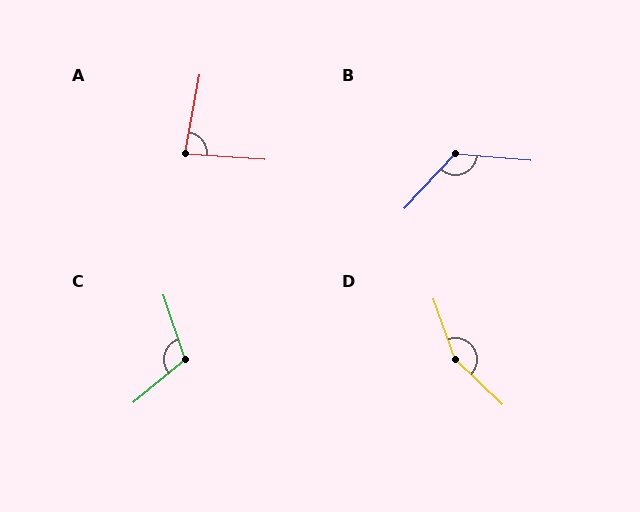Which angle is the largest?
D, at approximately 153 degrees.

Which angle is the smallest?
A, at approximately 84 degrees.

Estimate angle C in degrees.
Approximately 112 degrees.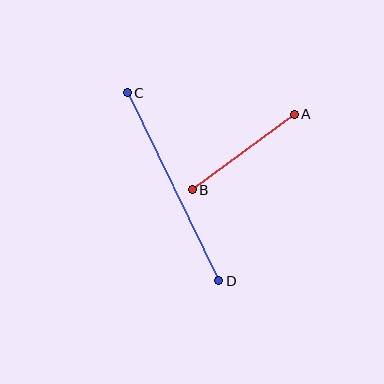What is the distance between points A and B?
The distance is approximately 127 pixels.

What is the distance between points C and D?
The distance is approximately 209 pixels.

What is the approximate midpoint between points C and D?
The midpoint is at approximately (173, 187) pixels.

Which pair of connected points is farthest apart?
Points C and D are farthest apart.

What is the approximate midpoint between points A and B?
The midpoint is at approximately (243, 152) pixels.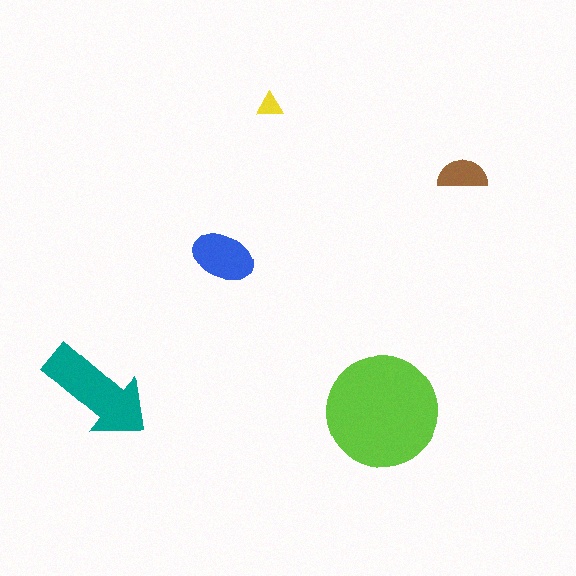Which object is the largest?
The lime circle.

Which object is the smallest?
The yellow triangle.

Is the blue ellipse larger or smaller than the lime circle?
Smaller.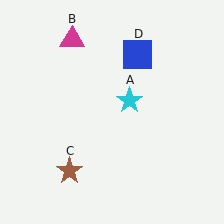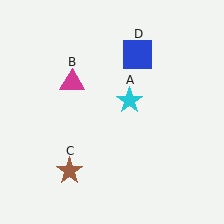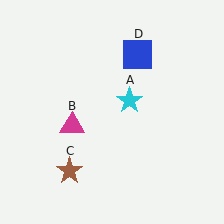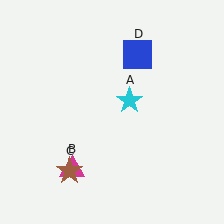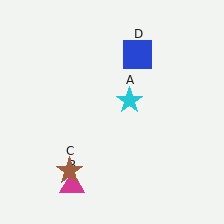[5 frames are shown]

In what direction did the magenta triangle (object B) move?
The magenta triangle (object B) moved down.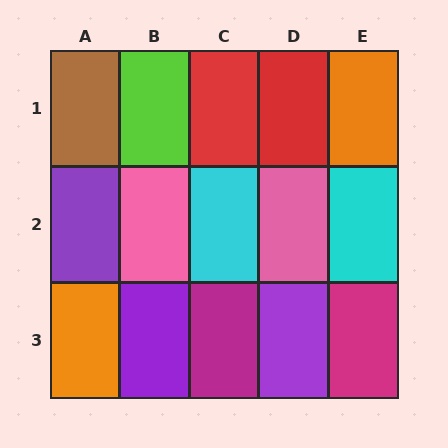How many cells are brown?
1 cell is brown.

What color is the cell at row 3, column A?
Orange.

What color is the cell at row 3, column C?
Magenta.